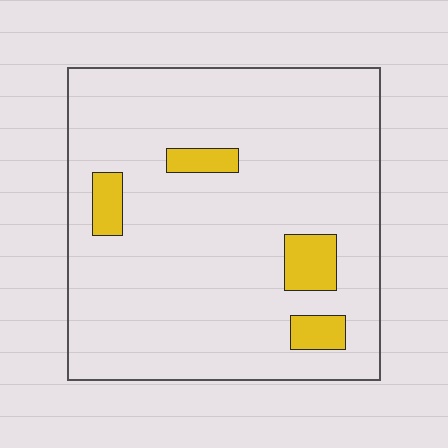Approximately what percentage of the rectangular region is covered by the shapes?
Approximately 10%.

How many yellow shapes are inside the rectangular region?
4.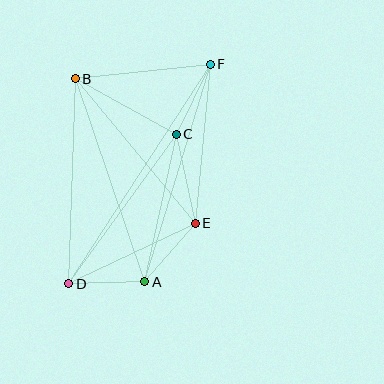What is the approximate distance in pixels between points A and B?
The distance between A and B is approximately 214 pixels.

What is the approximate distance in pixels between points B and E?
The distance between B and E is approximately 188 pixels.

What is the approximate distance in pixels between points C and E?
The distance between C and E is approximately 91 pixels.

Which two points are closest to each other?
Points A and D are closest to each other.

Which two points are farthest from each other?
Points D and F are farthest from each other.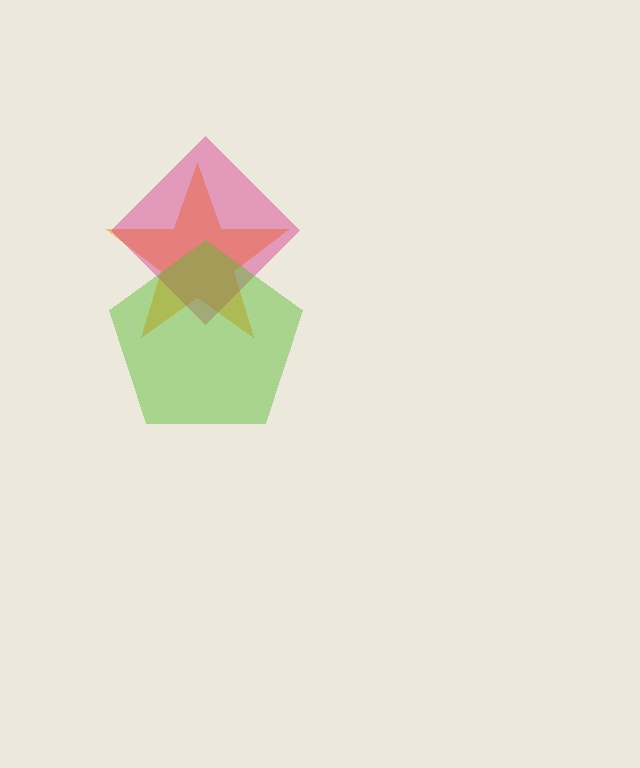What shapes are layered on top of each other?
The layered shapes are: an orange star, a magenta diamond, a lime pentagon.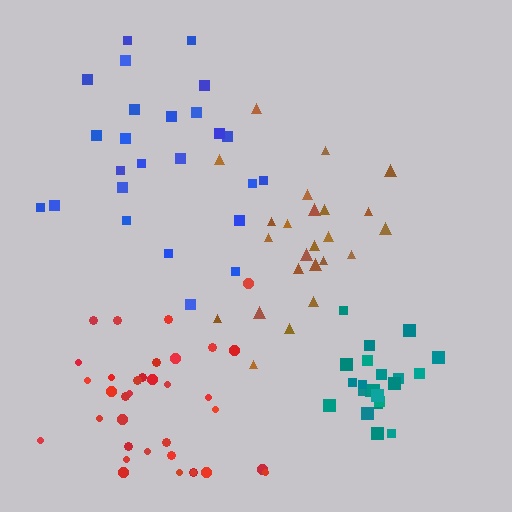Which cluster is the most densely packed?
Teal.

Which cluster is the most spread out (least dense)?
Blue.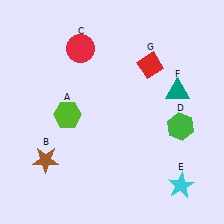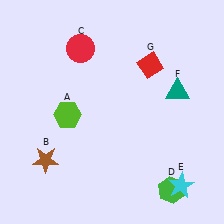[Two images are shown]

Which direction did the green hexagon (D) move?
The green hexagon (D) moved down.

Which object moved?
The green hexagon (D) moved down.